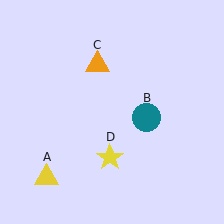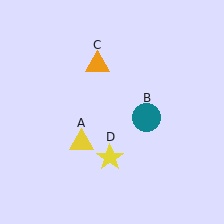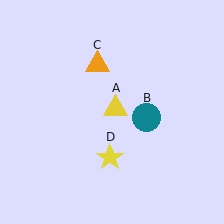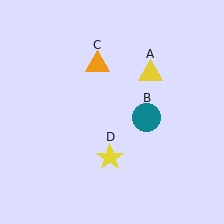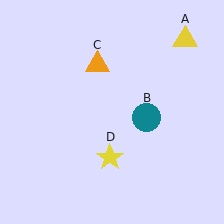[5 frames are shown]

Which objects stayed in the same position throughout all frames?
Teal circle (object B) and orange triangle (object C) and yellow star (object D) remained stationary.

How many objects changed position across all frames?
1 object changed position: yellow triangle (object A).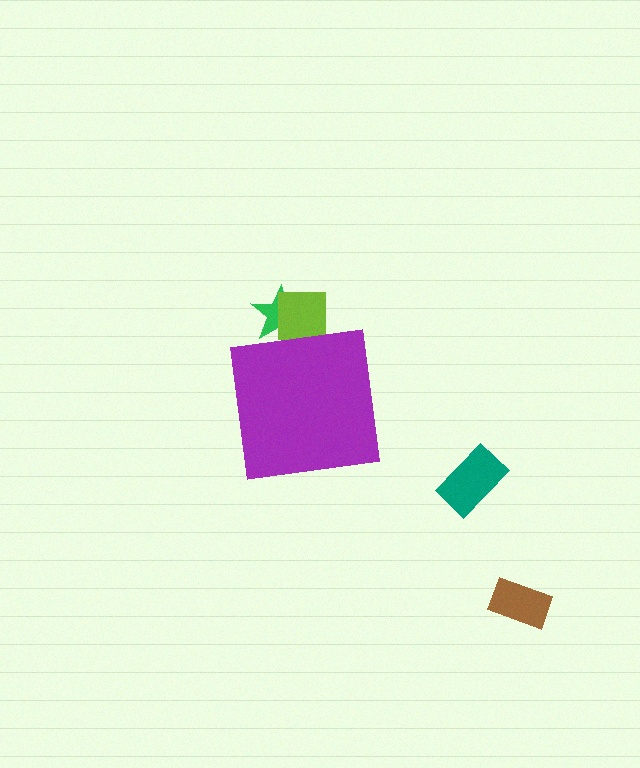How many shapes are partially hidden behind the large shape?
2 shapes are partially hidden.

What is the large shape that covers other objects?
A purple square.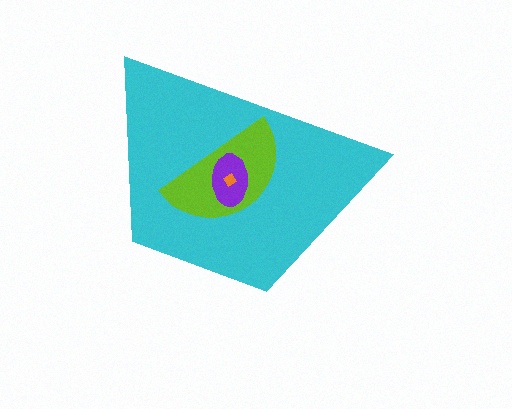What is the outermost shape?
The cyan trapezoid.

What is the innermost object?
The orange diamond.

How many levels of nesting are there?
4.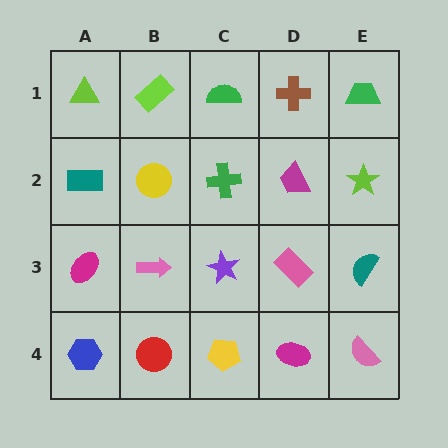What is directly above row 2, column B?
A lime rectangle.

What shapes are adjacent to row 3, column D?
A magenta trapezoid (row 2, column D), a magenta ellipse (row 4, column D), a purple star (row 3, column C), a teal semicircle (row 3, column E).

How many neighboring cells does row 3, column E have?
3.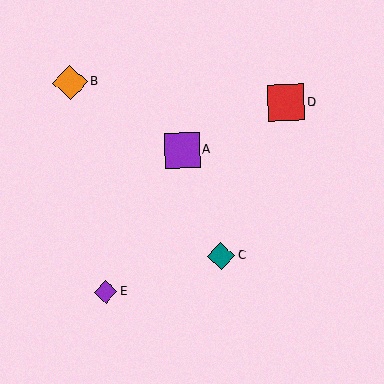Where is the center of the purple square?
The center of the purple square is at (182, 150).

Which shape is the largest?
The red square (labeled D) is the largest.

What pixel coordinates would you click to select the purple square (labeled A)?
Click at (182, 150) to select the purple square A.